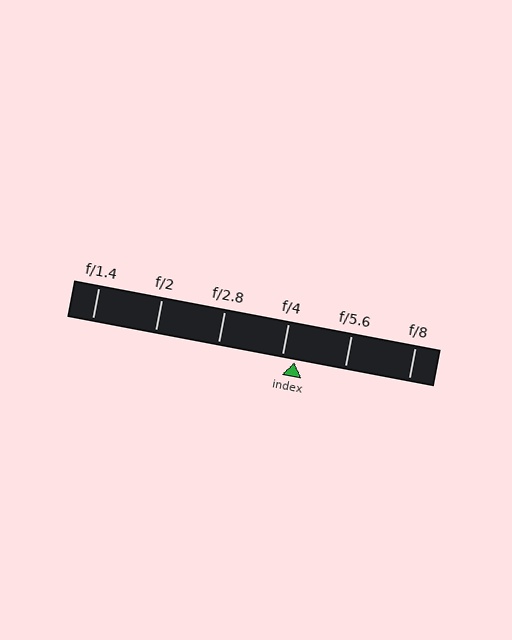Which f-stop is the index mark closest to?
The index mark is closest to f/4.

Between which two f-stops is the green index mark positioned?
The index mark is between f/4 and f/5.6.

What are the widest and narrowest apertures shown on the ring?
The widest aperture shown is f/1.4 and the narrowest is f/8.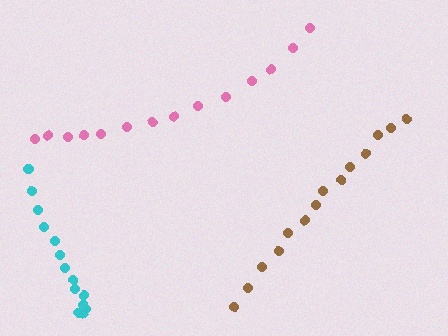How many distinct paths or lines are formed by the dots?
There are 3 distinct paths.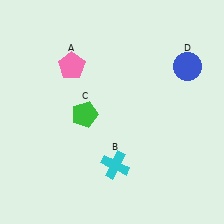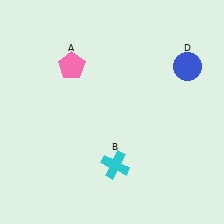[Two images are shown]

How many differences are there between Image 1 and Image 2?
There is 1 difference between the two images.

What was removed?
The green pentagon (C) was removed in Image 2.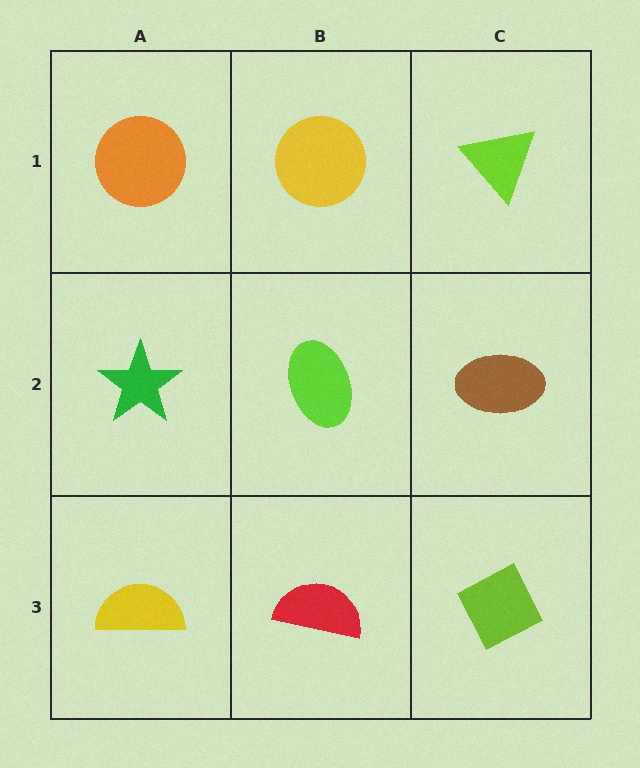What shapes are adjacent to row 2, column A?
An orange circle (row 1, column A), a yellow semicircle (row 3, column A), a lime ellipse (row 2, column B).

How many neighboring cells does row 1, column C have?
2.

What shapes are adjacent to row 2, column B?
A yellow circle (row 1, column B), a red semicircle (row 3, column B), a green star (row 2, column A), a brown ellipse (row 2, column C).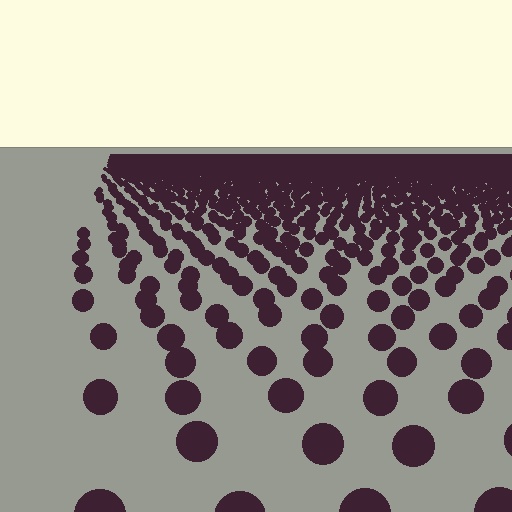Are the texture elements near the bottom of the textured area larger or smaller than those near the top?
Larger. Near the bottom, elements are closer to the viewer and appear at a bigger on-screen size.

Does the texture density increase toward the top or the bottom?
Density increases toward the top.